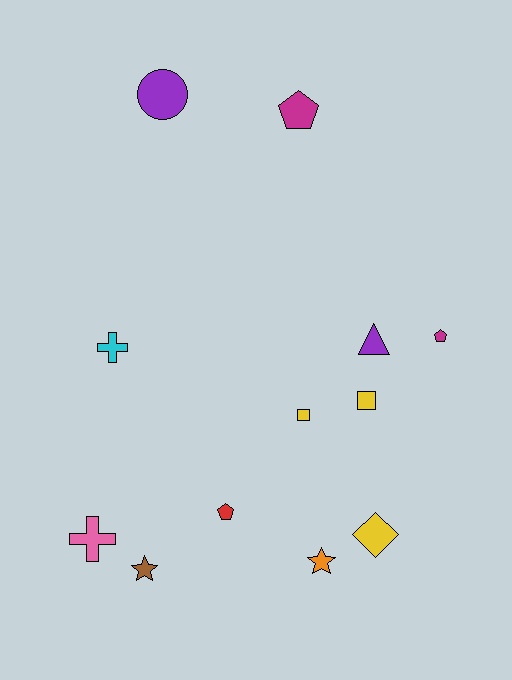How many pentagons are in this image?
There are 3 pentagons.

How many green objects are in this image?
There are no green objects.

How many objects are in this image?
There are 12 objects.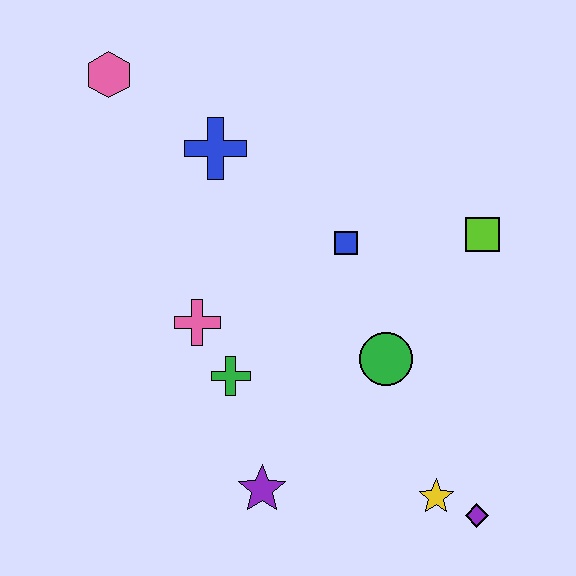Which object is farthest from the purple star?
The pink hexagon is farthest from the purple star.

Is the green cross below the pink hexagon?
Yes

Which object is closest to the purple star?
The green cross is closest to the purple star.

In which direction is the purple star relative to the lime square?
The purple star is below the lime square.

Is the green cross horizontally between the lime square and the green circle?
No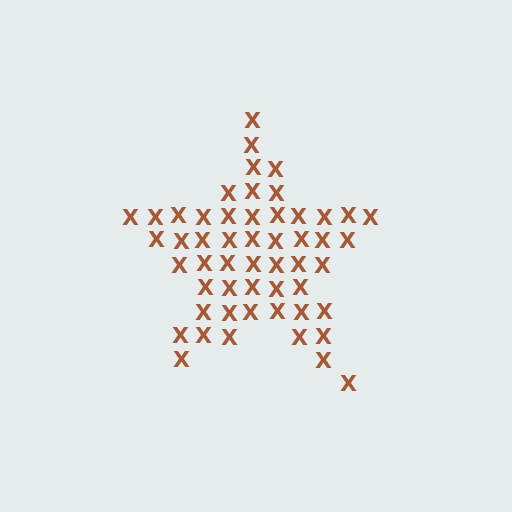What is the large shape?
The large shape is a star.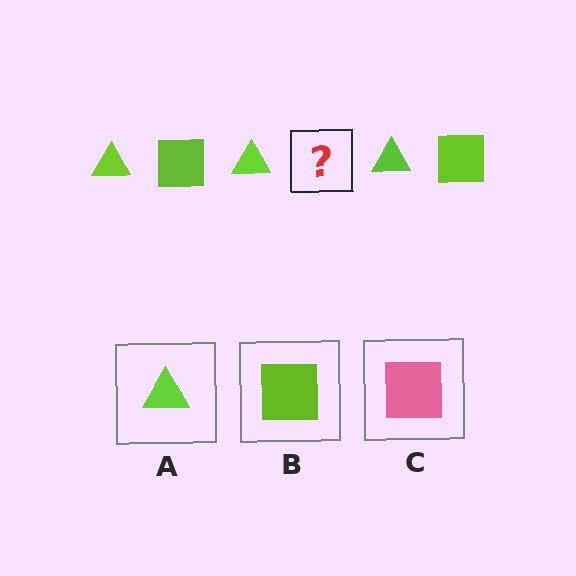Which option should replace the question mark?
Option B.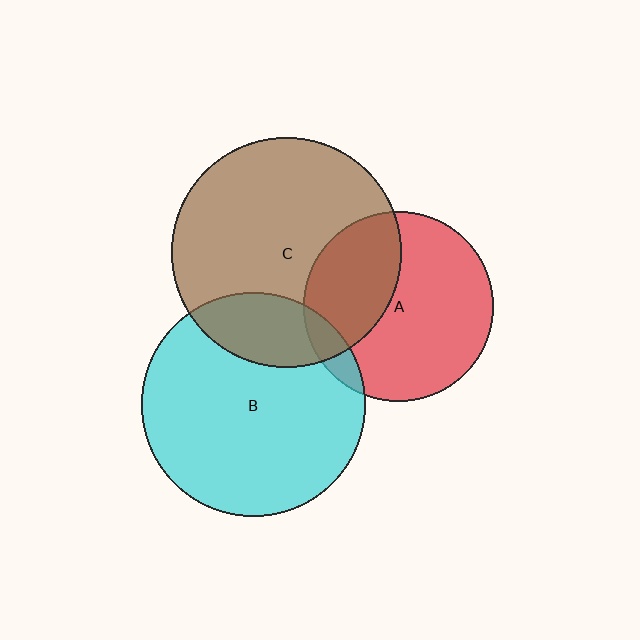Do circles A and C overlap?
Yes.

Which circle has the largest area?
Circle C (brown).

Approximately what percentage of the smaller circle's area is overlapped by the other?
Approximately 35%.